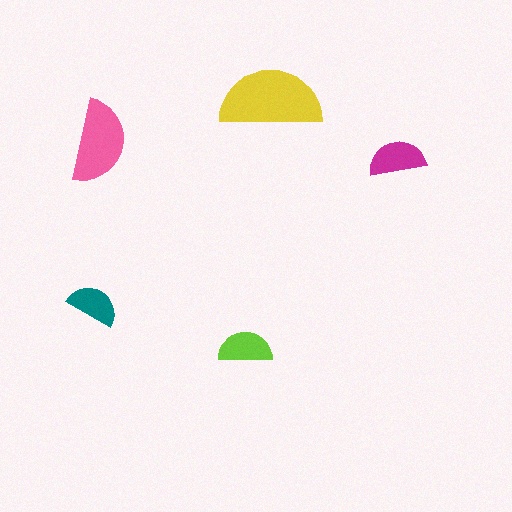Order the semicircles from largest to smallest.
the yellow one, the pink one, the magenta one, the lime one, the teal one.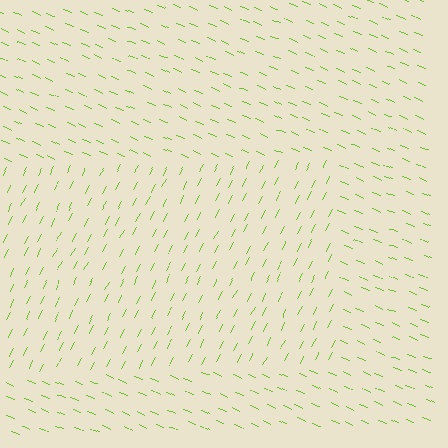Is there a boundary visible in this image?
Yes, there is a texture boundary formed by a change in line orientation.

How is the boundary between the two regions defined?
The boundary is defined purely by a change in line orientation (approximately 85 degrees difference). All lines are the same color and thickness.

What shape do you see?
I see a rectangle.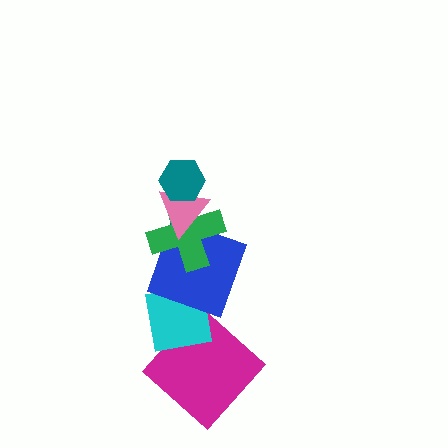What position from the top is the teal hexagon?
The teal hexagon is 1st from the top.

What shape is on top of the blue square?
The green cross is on top of the blue square.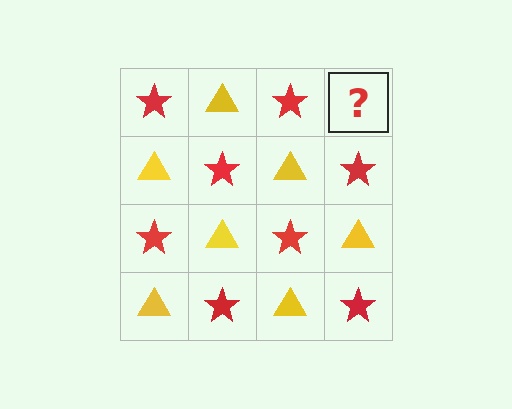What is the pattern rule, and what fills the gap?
The rule is that it alternates red star and yellow triangle in a checkerboard pattern. The gap should be filled with a yellow triangle.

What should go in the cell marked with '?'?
The missing cell should contain a yellow triangle.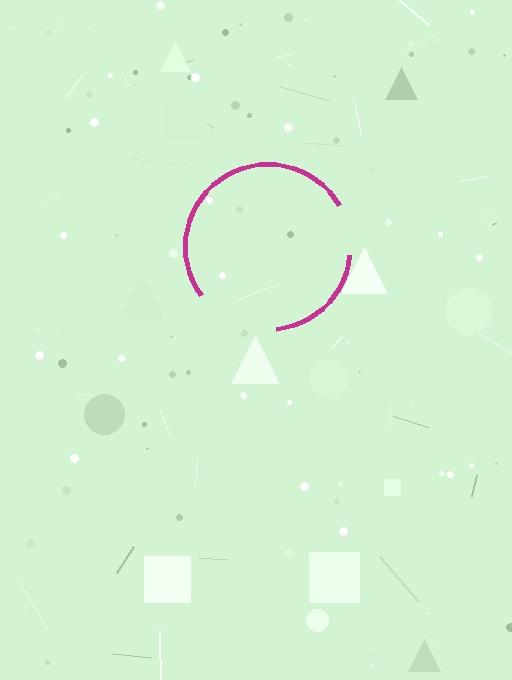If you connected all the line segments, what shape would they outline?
They would outline a circle.